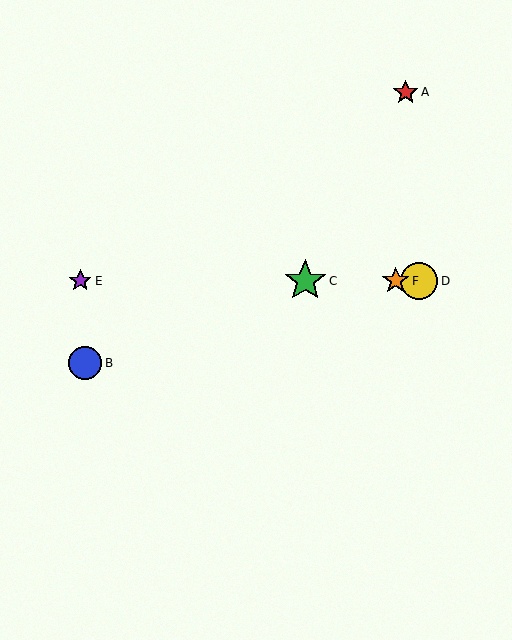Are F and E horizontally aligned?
Yes, both are at y≈281.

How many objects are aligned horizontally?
4 objects (C, D, E, F) are aligned horizontally.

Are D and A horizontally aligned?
No, D is at y≈281 and A is at y≈92.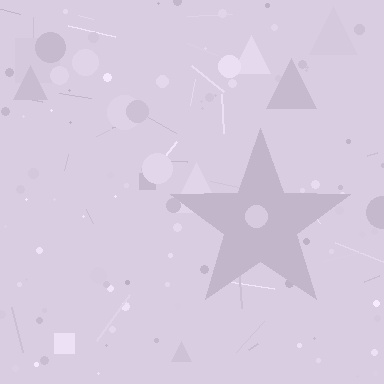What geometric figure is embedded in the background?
A star is embedded in the background.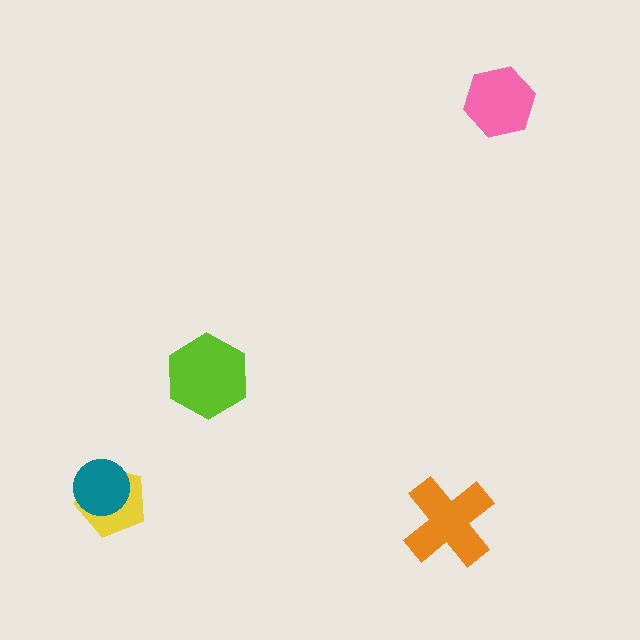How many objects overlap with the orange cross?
0 objects overlap with the orange cross.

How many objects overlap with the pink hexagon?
0 objects overlap with the pink hexagon.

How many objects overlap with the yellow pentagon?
1 object overlaps with the yellow pentagon.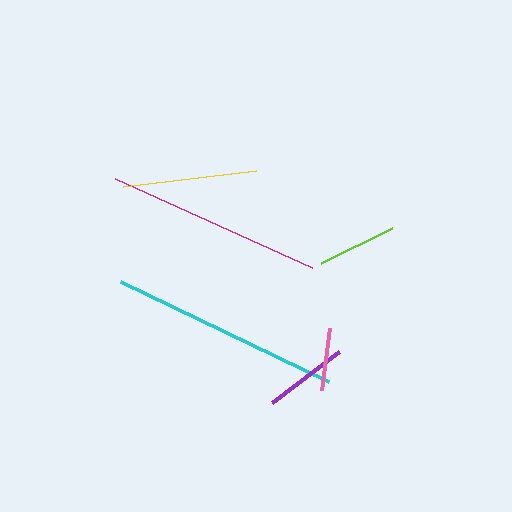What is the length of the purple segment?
The purple segment is approximately 84 pixels long.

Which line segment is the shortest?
The pink line is the shortest at approximately 63 pixels.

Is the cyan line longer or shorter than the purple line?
The cyan line is longer than the purple line.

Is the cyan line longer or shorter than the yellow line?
The cyan line is longer than the yellow line.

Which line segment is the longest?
The cyan line is the longest at approximately 231 pixels.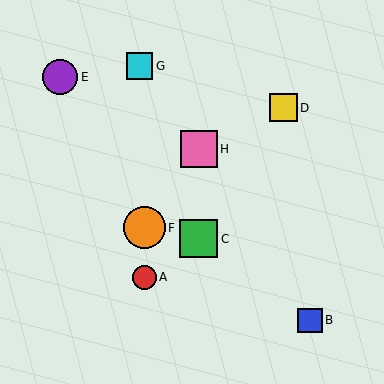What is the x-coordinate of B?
Object B is at x≈310.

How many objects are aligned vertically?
2 objects (C, H) are aligned vertically.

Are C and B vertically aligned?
No, C is at x≈199 and B is at x≈310.